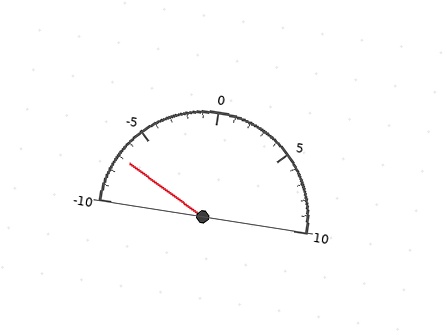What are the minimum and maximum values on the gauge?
The gauge ranges from -10 to 10.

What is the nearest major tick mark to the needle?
The nearest major tick mark is -5.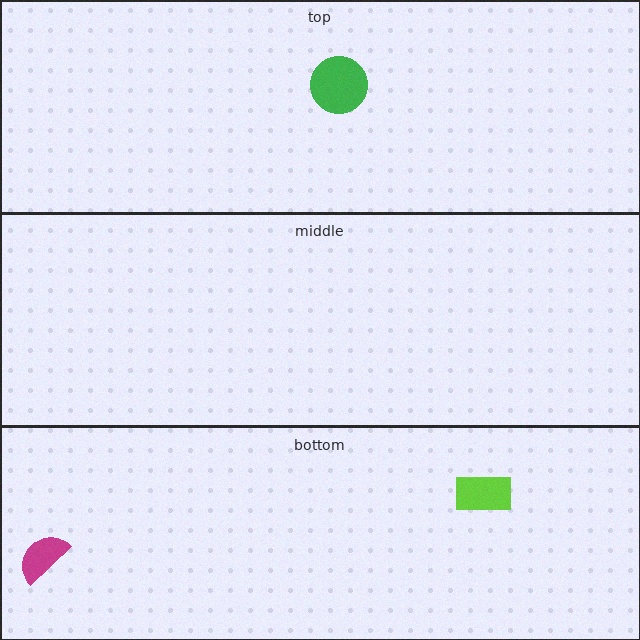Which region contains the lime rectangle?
The bottom region.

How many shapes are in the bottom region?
2.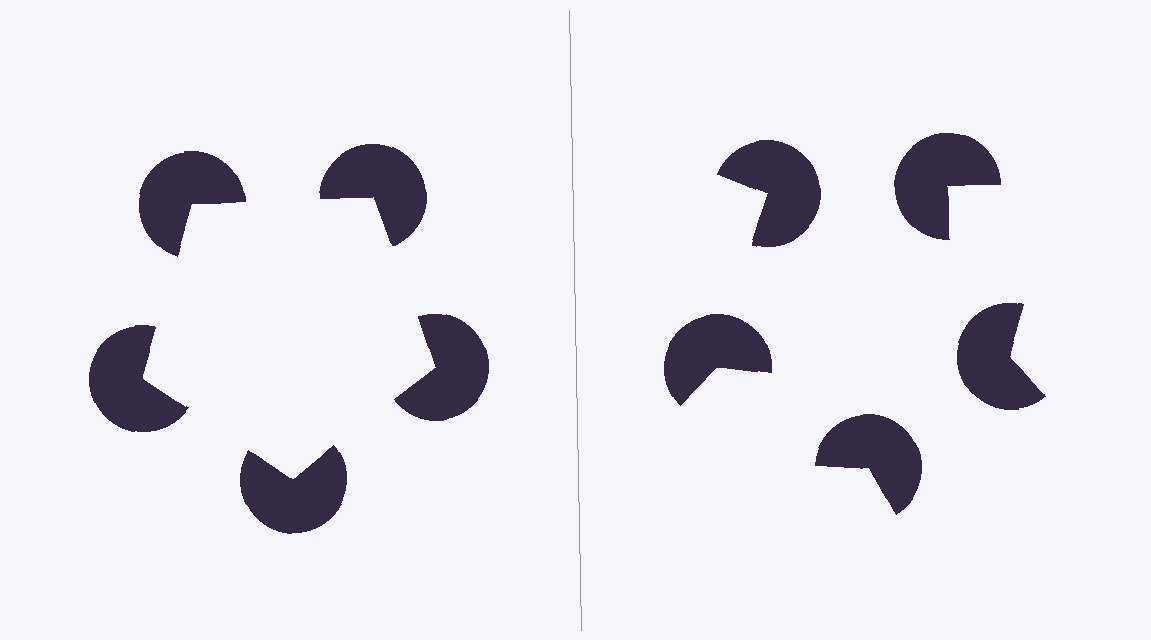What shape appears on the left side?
An illusory pentagon.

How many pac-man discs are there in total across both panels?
10 — 5 on each side.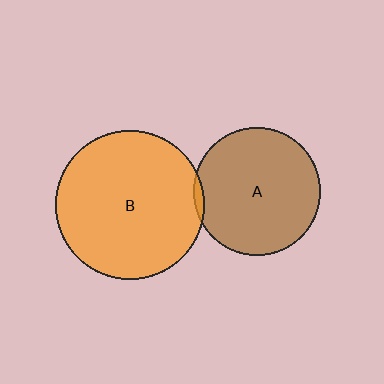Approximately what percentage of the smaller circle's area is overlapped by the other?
Approximately 5%.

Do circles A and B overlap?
Yes.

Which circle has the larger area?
Circle B (orange).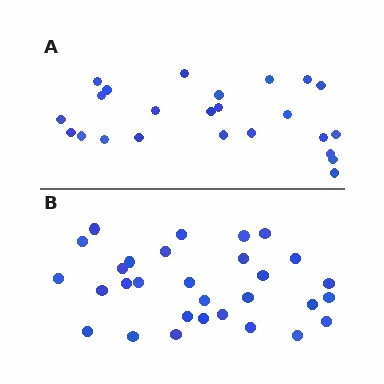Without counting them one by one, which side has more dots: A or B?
Region B (the bottom region) has more dots.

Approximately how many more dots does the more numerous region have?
Region B has about 6 more dots than region A.